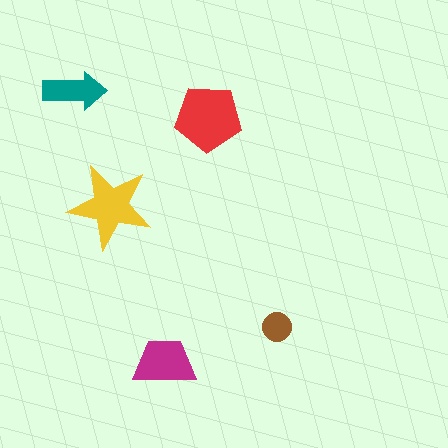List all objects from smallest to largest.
The brown circle, the teal arrow, the magenta trapezoid, the yellow star, the red pentagon.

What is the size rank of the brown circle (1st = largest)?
5th.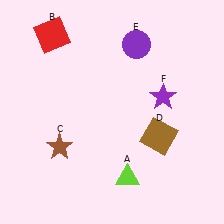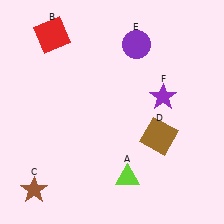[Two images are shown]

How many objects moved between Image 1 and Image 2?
1 object moved between the two images.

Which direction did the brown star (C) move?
The brown star (C) moved down.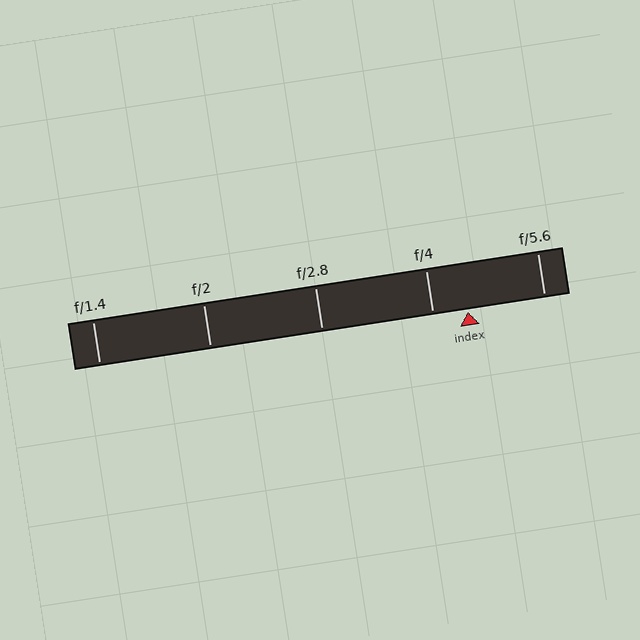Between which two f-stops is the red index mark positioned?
The index mark is between f/4 and f/5.6.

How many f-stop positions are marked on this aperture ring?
There are 5 f-stop positions marked.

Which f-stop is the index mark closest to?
The index mark is closest to f/4.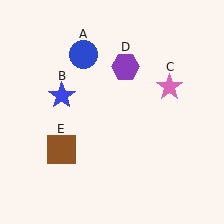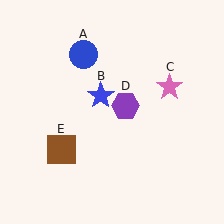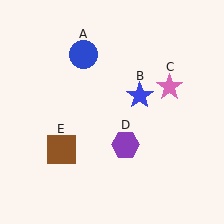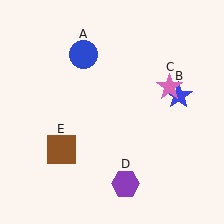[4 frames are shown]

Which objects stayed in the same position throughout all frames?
Blue circle (object A) and pink star (object C) and brown square (object E) remained stationary.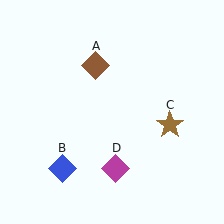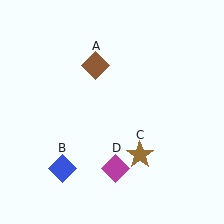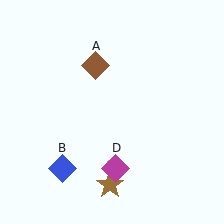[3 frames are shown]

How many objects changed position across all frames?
1 object changed position: brown star (object C).